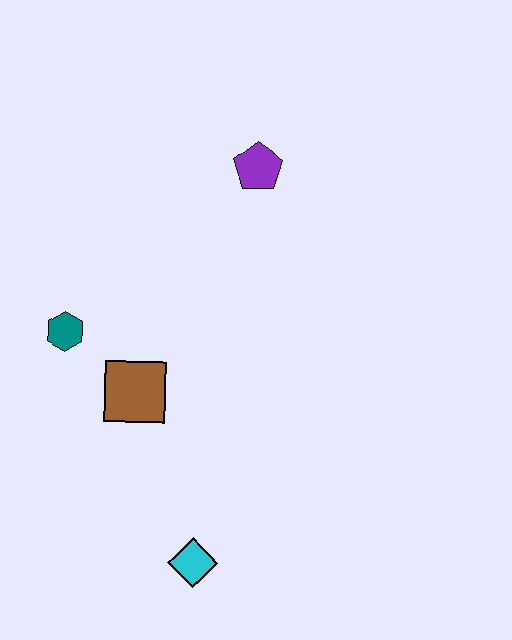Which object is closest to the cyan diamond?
The brown square is closest to the cyan diamond.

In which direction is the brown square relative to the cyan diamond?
The brown square is above the cyan diamond.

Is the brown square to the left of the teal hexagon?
No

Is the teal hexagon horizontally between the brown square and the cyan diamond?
No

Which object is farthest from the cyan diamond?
The purple pentagon is farthest from the cyan diamond.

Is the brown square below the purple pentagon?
Yes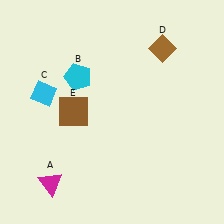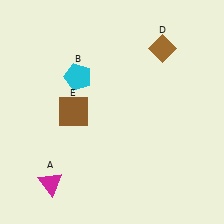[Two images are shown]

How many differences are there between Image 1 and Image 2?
There is 1 difference between the two images.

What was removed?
The cyan diamond (C) was removed in Image 2.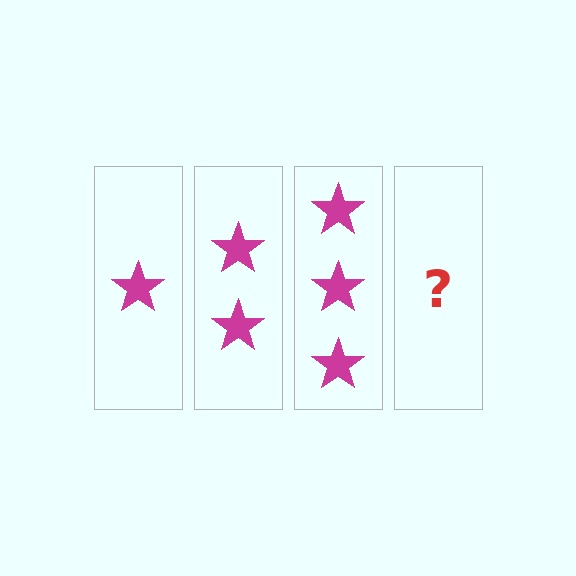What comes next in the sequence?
The next element should be 4 stars.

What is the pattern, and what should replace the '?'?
The pattern is that each step adds one more star. The '?' should be 4 stars.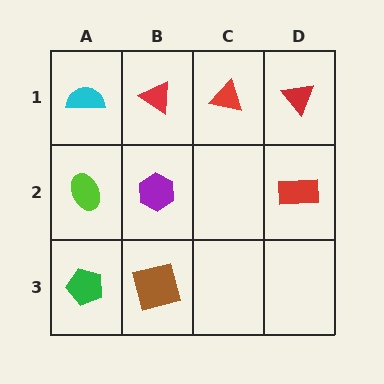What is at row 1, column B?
A red triangle.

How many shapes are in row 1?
4 shapes.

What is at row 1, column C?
A red triangle.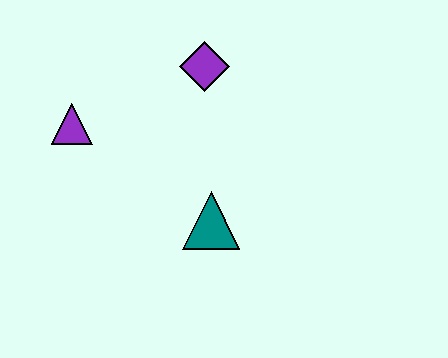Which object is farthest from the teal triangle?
The purple triangle is farthest from the teal triangle.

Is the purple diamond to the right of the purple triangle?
Yes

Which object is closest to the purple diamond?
The purple triangle is closest to the purple diamond.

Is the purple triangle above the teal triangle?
Yes